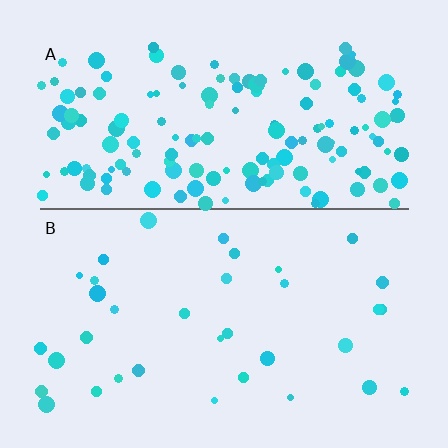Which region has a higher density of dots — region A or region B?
A (the top).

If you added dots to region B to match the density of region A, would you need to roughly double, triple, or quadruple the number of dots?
Approximately quadruple.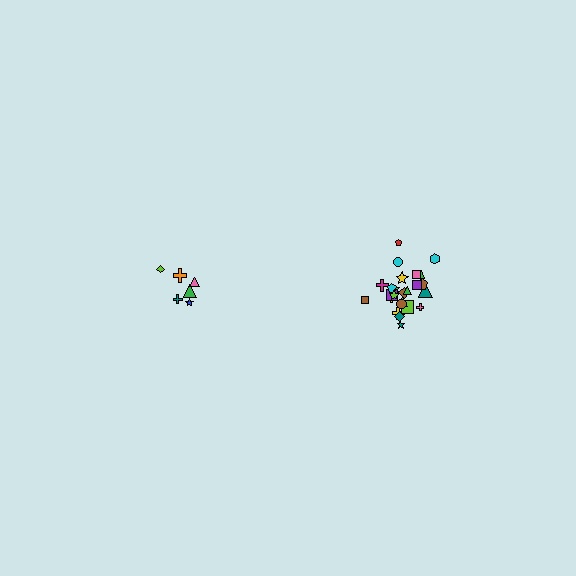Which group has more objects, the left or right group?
The right group.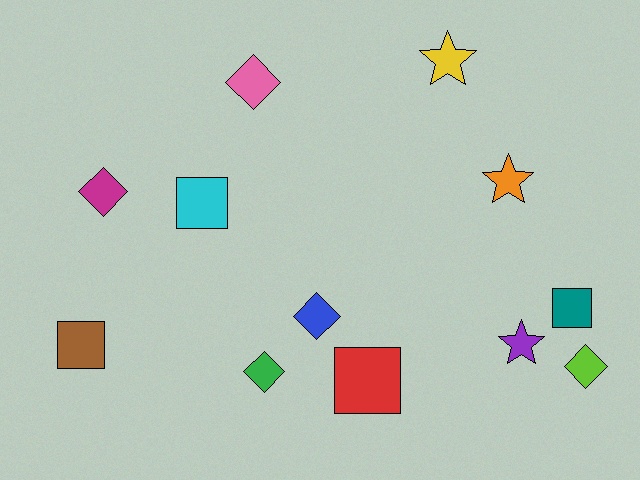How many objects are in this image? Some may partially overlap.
There are 12 objects.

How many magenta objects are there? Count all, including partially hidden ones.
There is 1 magenta object.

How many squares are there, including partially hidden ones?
There are 4 squares.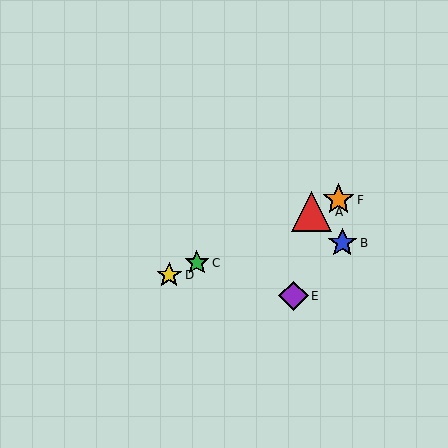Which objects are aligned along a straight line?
Objects A, C, D, F are aligned along a straight line.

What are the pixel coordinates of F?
Object F is at (338, 200).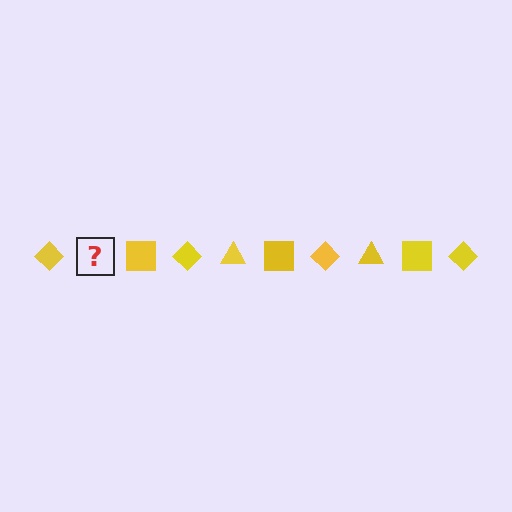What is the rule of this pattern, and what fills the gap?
The rule is that the pattern cycles through diamond, triangle, square shapes in yellow. The gap should be filled with a yellow triangle.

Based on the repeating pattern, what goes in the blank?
The blank should be a yellow triangle.